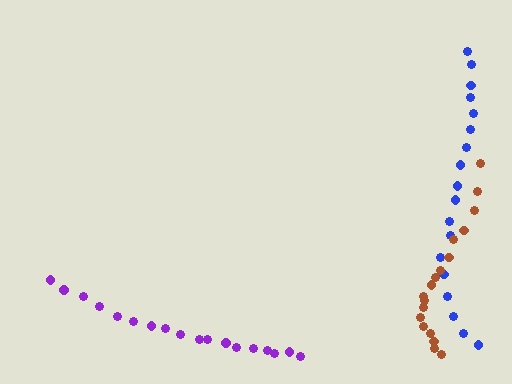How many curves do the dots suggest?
There are 3 distinct paths.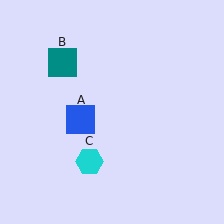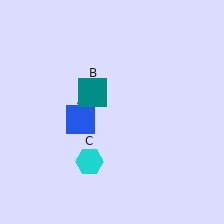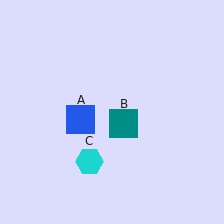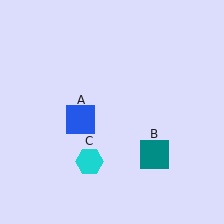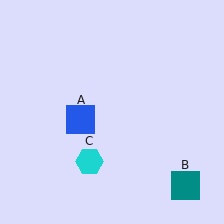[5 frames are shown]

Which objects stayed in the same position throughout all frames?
Blue square (object A) and cyan hexagon (object C) remained stationary.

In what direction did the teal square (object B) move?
The teal square (object B) moved down and to the right.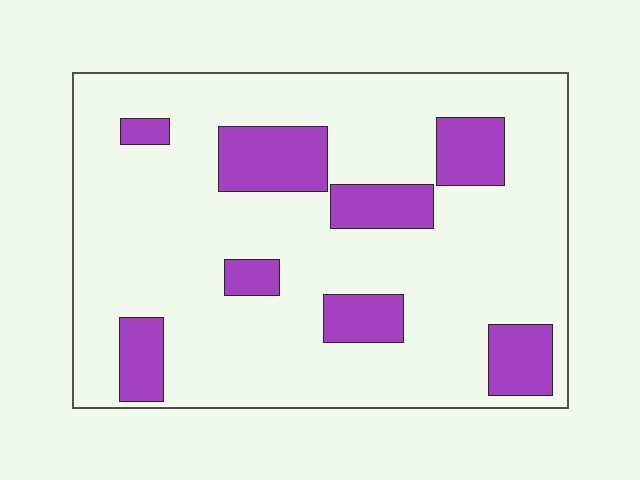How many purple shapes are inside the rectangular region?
8.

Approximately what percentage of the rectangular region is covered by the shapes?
Approximately 20%.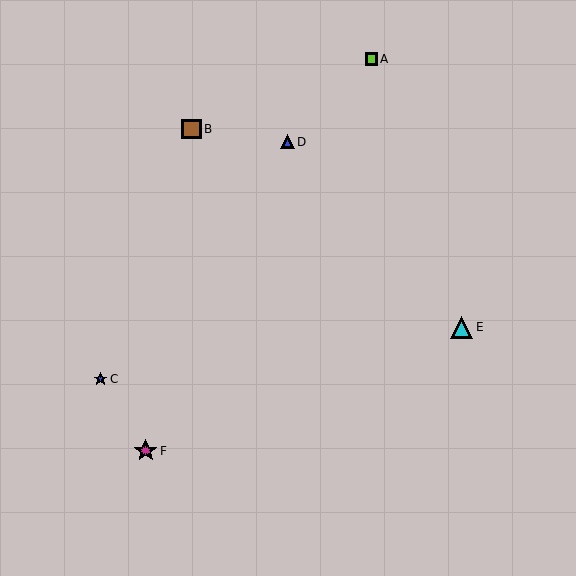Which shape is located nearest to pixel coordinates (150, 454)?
The magenta star (labeled F) at (146, 451) is nearest to that location.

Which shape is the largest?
The magenta star (labeled F) is the largest.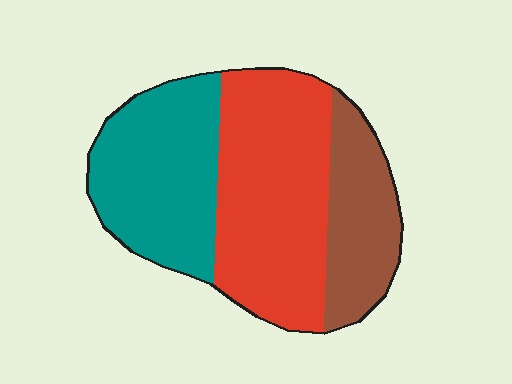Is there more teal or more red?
Red.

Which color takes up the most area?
Red, at roughly 45%.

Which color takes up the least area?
Brown, at roughly 20%.